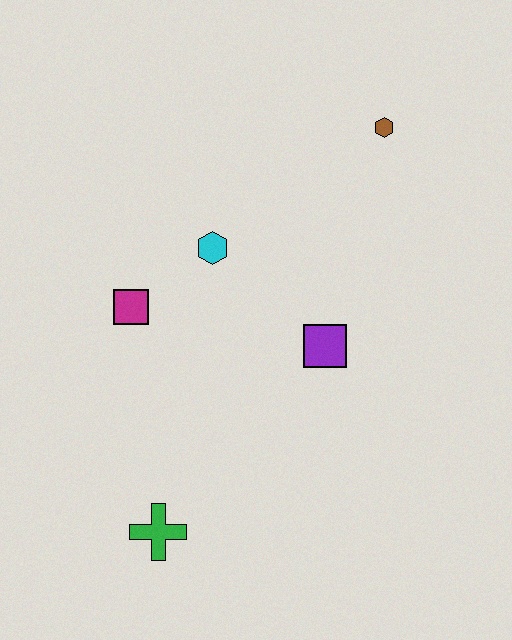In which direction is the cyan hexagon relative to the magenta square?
The cyan hexagon is to the right of the magenta square.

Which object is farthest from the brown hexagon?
The green cross is farthest from the brown hexagon.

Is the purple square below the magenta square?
Yes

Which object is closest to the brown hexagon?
The cyan hexagon is closest to the brown hexagon.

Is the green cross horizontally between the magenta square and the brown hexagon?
Yes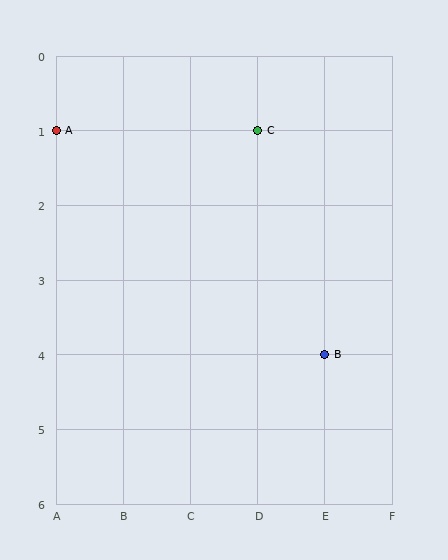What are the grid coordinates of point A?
Point A is at grid coordinates (A, 1).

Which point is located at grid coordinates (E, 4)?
Point B is at (E, 4).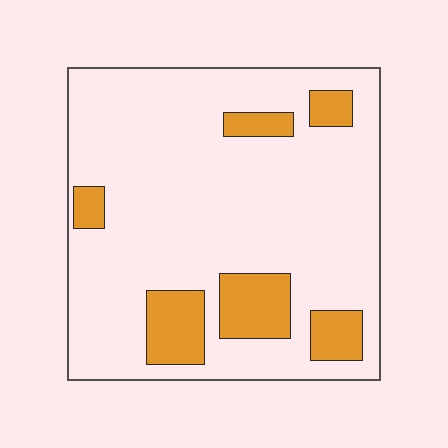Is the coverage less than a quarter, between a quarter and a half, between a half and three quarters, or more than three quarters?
Less than a quarter.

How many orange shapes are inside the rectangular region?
6.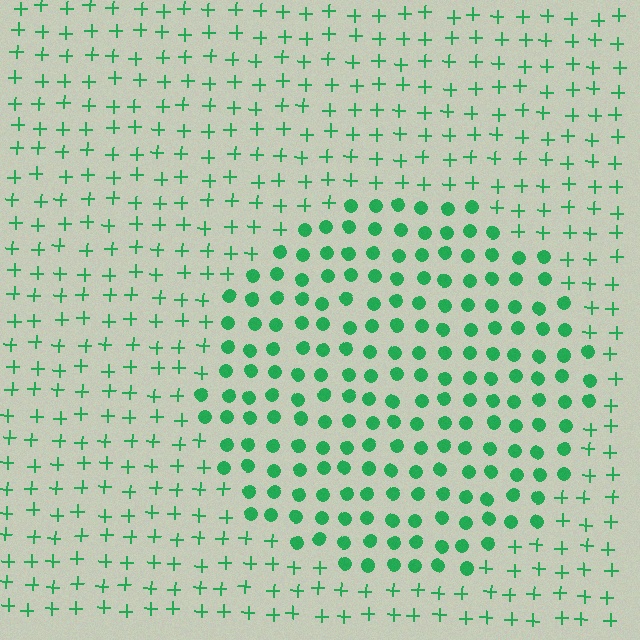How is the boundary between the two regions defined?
The boundary is defined by a change in element shape: circles inside vs. plus signs outside. All elements share the same color and spacing.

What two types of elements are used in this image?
The image uses circles inside the circle region and plus signs outside it.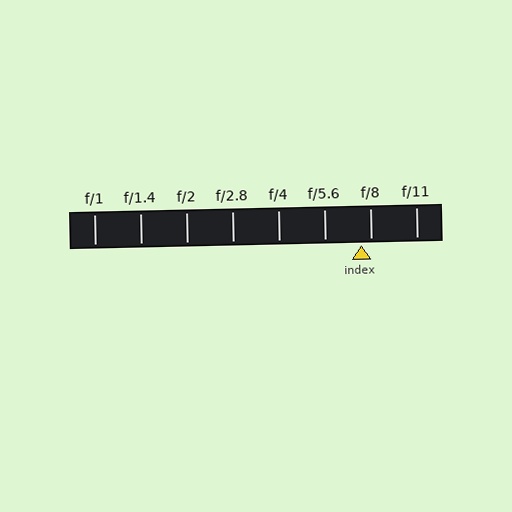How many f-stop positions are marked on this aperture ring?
There are 8 f-stop positions marked.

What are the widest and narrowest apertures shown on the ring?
The widest aperture shown is f/1 and the narrowest is f/11.